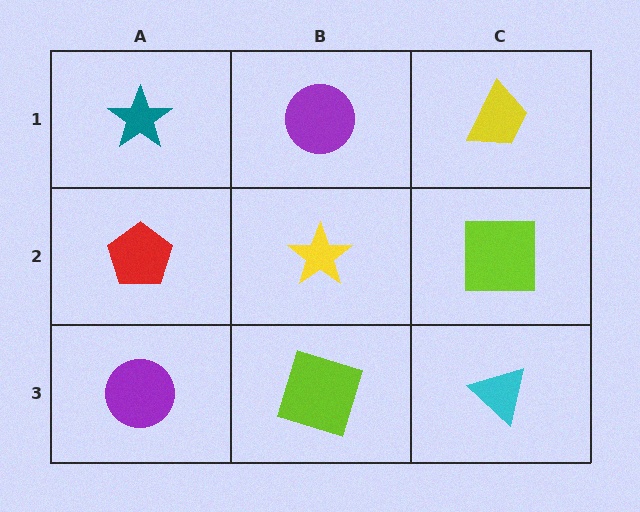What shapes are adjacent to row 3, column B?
A yellow star (row 2, column B), a purple circle (row 3, column A), a cyan triangle (row 3, column C).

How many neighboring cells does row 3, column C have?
2.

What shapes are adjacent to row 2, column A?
A teal star (row 1, column A), a purple circle (row 3, column A), a yellow star (row 2, column B).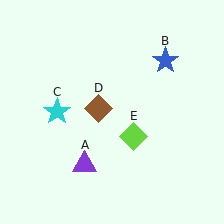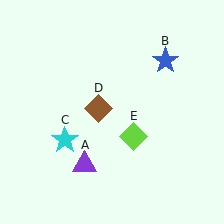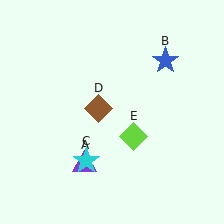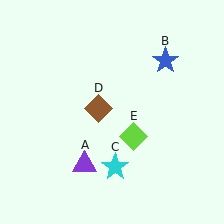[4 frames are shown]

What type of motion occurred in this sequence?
The cyan star (object C) rotated counterclockwise around the center of the scene.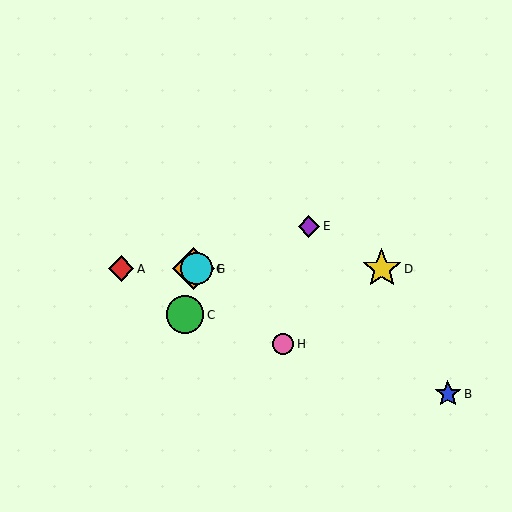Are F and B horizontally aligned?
No, F is at y≈269 and B is at y≈394.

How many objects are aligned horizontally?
4 objects (A, D, F, G) are aligned horizontally.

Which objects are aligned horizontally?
Objects A, D, F, G are aligned horizontally.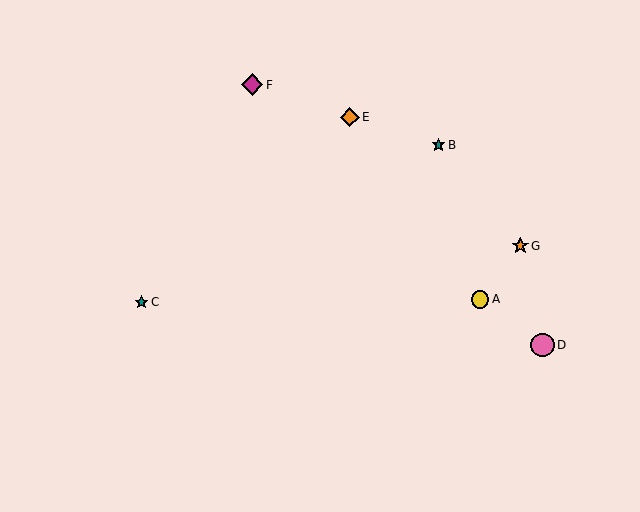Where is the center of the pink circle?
The center of the pink circle is at (543, 345).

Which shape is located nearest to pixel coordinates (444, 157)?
The teal star (labeled B) at (438, 145) is nearest to that location.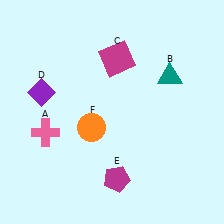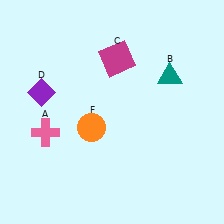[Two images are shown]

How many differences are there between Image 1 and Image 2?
There is 1 difference between the two images.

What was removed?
The magenta pentagon (E) was removed in Image 2.